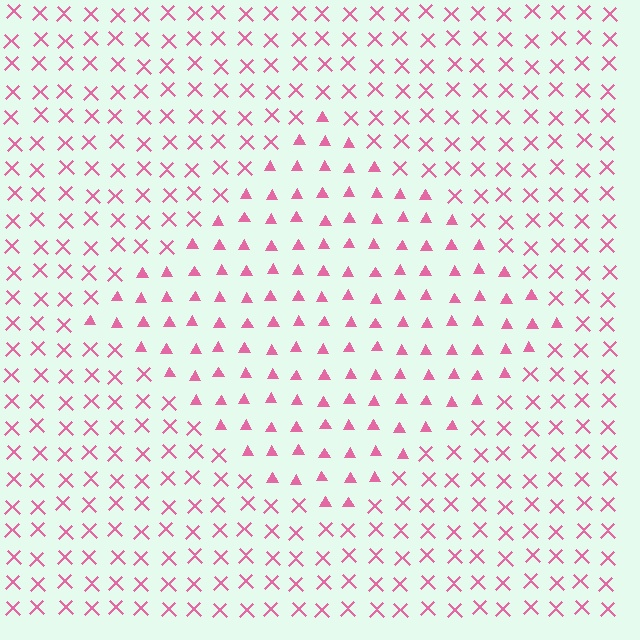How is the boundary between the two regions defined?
The boundary is defined by a change in element shape: triangles inside vs. X marks outside. All elements share the same color and spacing.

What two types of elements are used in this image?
The image uses triangles inside the diamond region and X marks outside it.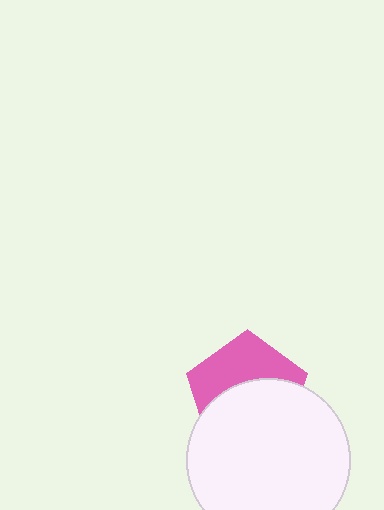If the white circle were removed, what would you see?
You would see the complete pink pentagon.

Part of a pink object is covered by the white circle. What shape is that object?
It is a pentagon.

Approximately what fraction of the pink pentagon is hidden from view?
Roughly 56% of the pink pentagon is hidden behind the white circle.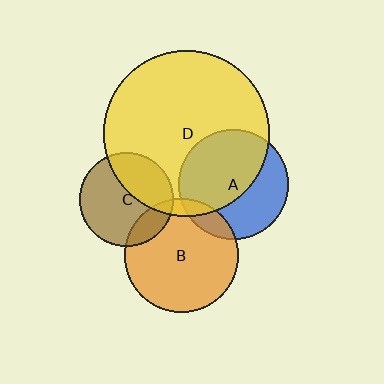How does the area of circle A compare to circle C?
Approximately 1.4 times.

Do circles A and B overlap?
Yes.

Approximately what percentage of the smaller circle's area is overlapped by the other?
Approximately 10%.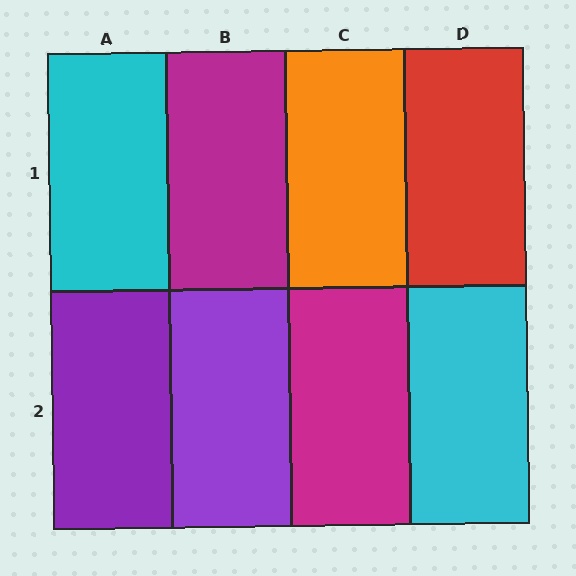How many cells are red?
1 cell is red.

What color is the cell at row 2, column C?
Magenta.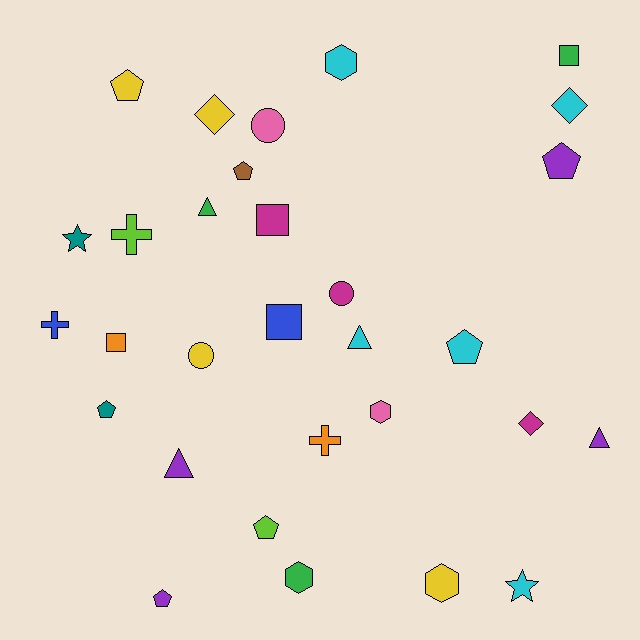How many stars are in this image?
There are 2 stars.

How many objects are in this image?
There are 30 objects.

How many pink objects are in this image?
There are 2 pink objects.